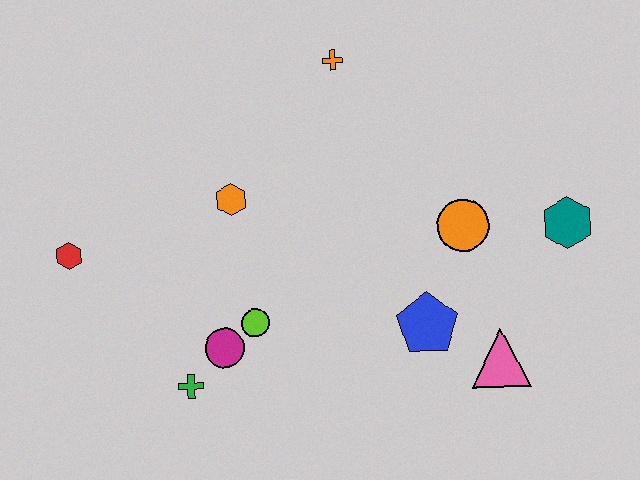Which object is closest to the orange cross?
The orange hexagon is closest to the orange cross.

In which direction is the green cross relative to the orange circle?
The green cross is to the left of the orange circle.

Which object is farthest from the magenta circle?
The teal hexagon is farthest from the magenta circle.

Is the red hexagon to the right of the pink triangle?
No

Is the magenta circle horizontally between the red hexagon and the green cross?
No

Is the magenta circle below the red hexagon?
Yes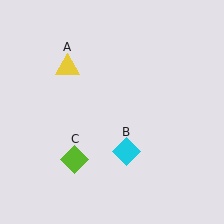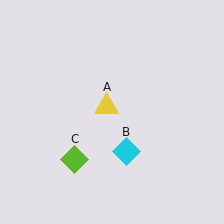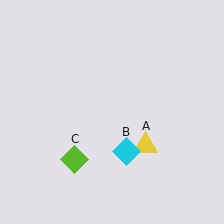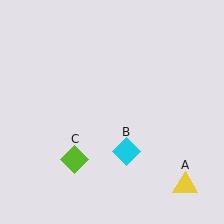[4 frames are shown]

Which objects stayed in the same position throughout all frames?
Cyan diamond (object B) and lime diamond (object C) remained stationary.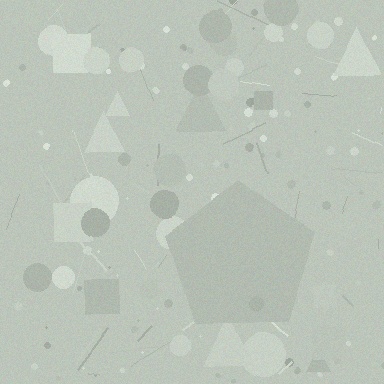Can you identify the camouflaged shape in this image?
The camouflaged shape is a pentagon.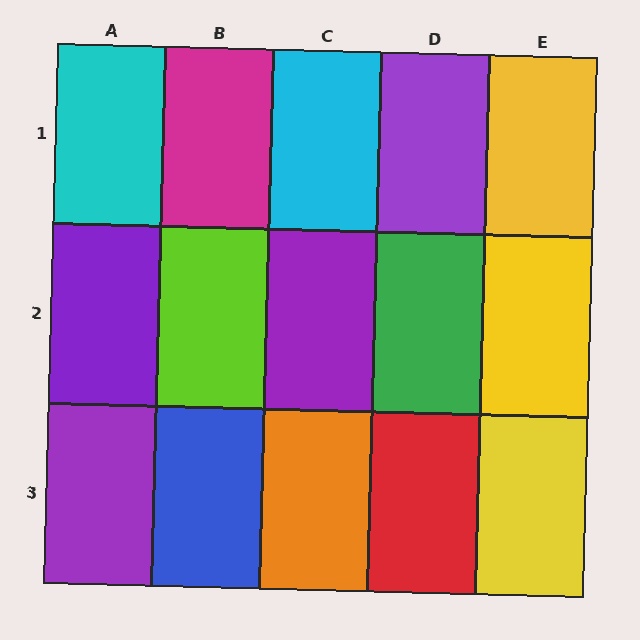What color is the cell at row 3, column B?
Blue.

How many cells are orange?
1 cell is orange.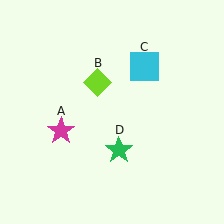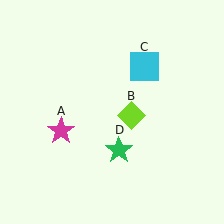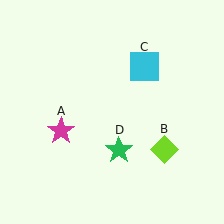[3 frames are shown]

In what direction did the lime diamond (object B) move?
The lime diamond (object B) moved down and to the right.